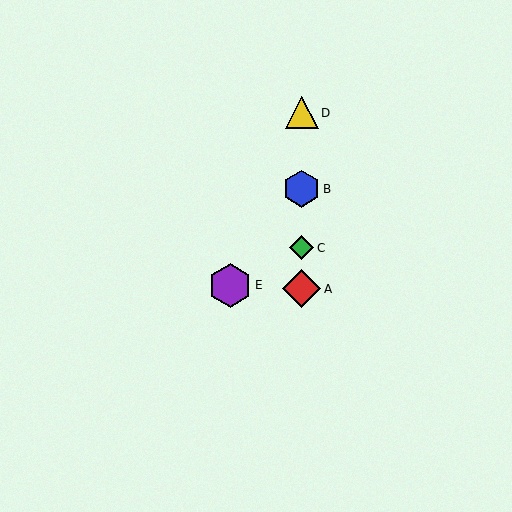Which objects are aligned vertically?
Objects A, B, C, D are aligned vertically.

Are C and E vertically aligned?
No, C is at x≈302 and E is at x≈230.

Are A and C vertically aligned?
Yes, both are at x≈302.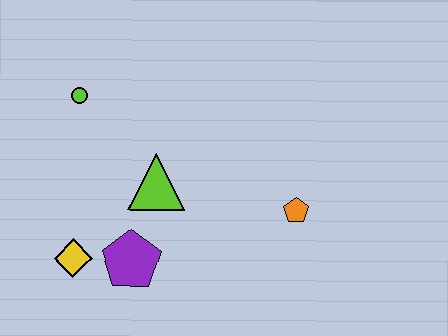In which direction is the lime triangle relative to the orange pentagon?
The lime triangle is to the left of the orange pentagon.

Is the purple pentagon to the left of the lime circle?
No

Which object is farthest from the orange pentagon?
The lime circle is farthest from the orange pentagon.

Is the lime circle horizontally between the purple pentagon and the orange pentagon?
No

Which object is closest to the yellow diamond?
The purple pentagon is closest to the yellow diamond.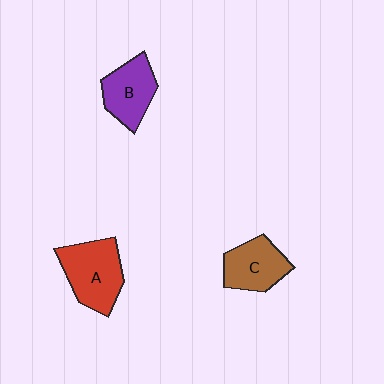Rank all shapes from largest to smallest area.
From largest to smallest: A (red), C (brown), B (purple).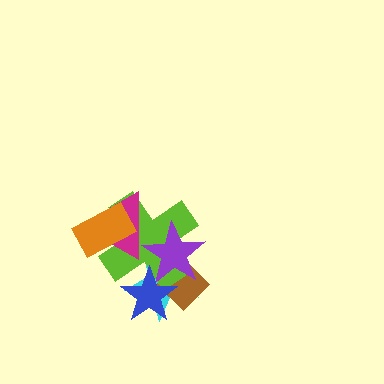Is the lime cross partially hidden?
Yes, it is partially covered by another shape.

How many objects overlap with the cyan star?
4 objects overlap with the cyan star.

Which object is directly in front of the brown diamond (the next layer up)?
The lime cross is directly in front of the brown diamond.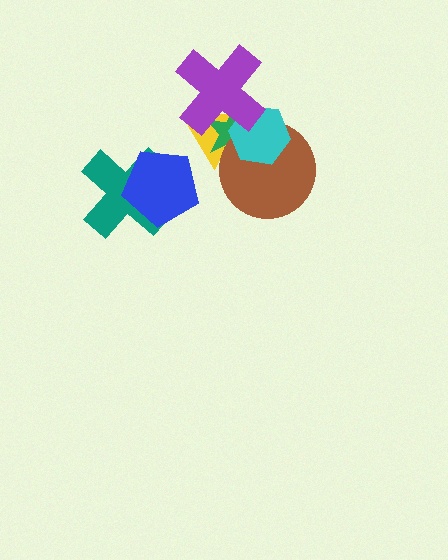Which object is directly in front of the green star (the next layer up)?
The brown circle is directly in front of the green star.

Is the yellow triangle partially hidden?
Yes, it is partially covered by another shape.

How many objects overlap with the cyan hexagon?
4 objects overlap with the cyan hexagon.